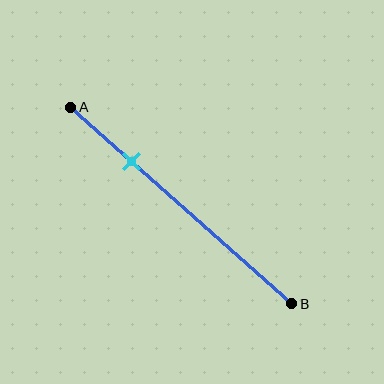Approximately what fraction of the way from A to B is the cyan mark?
The cyan mark is approximately 30% of the way from A to B.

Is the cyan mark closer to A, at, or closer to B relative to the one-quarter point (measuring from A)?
The cyan mark is approximately at the one-quarter point of segment AB.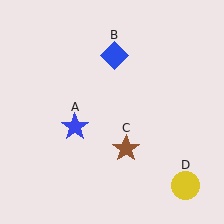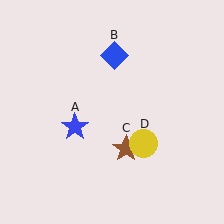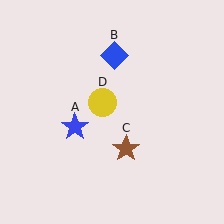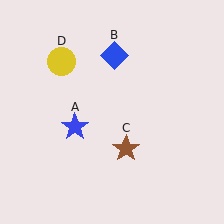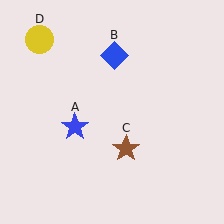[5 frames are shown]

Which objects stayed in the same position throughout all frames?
Blue star (object A) and blue diamond (object B) and brown star (object C) remained stationary.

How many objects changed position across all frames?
1 object changed position: yellow circle (object D).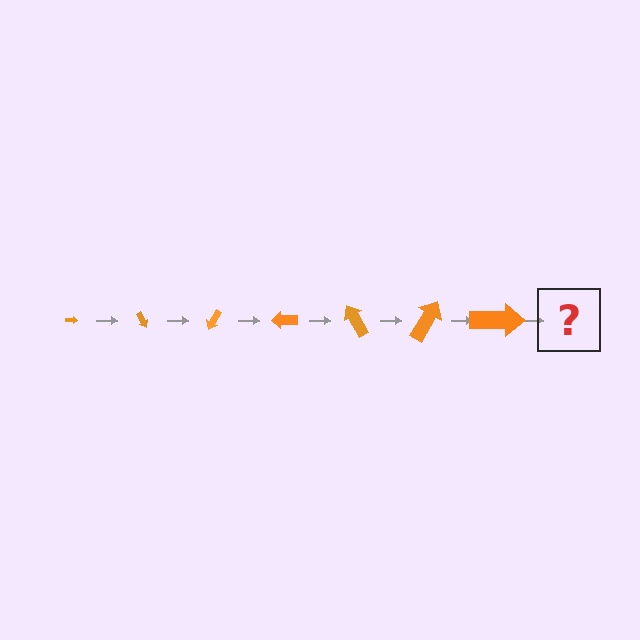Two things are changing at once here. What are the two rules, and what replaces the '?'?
The two rules are that the arrow grows larger each step and it rotates 60 degrees each step. The '?' should be an arrow, larger than the previous one and rotated 420 degrees from the start.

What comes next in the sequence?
The next element should be an arrow, larger than the previous one and rotated 420 degrees from the start.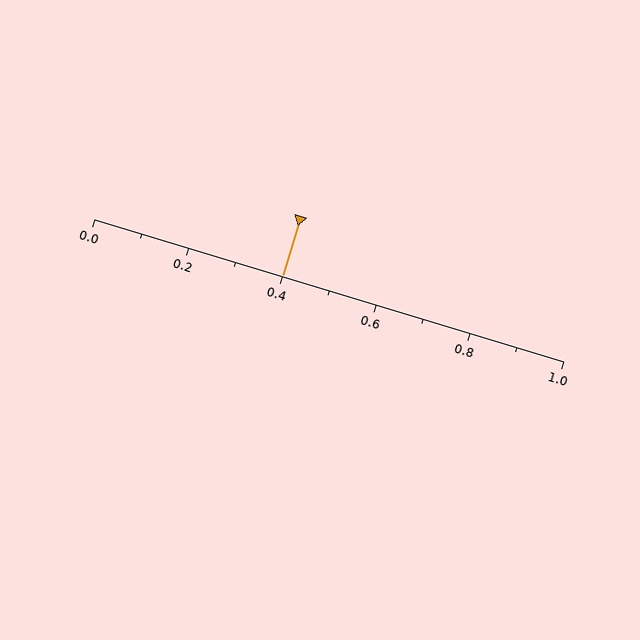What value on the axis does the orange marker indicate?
The marker indicates approximately 0.4.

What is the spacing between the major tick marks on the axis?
The major ticks are spaced 0.2 apart.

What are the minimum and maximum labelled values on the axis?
The axis runs from 0.0 to 1.0.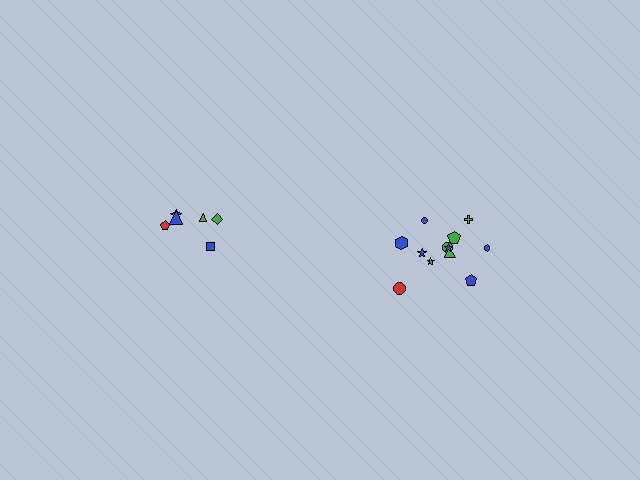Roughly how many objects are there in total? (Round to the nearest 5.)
Roughly 20 objects in total.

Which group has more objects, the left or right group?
The right group.